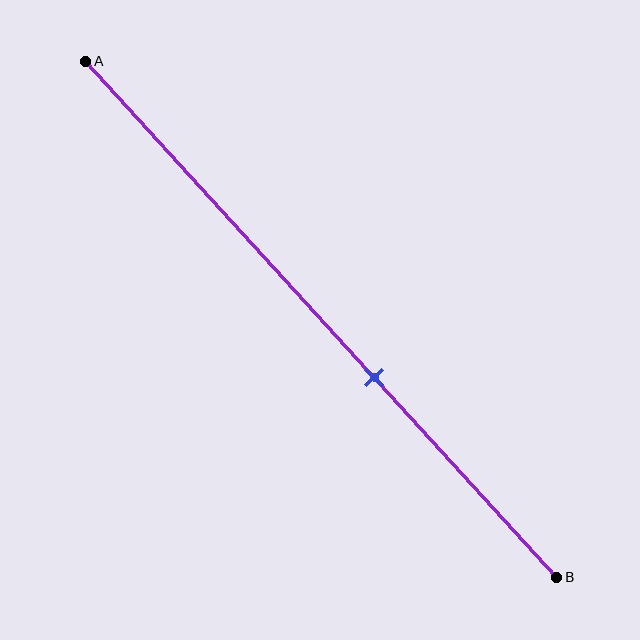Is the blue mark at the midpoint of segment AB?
No, the mark is at about 60% from A, not at the 50% midpoint.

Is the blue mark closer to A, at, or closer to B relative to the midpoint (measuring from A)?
The blue mark is closer to point B than the midpoint of segment AB.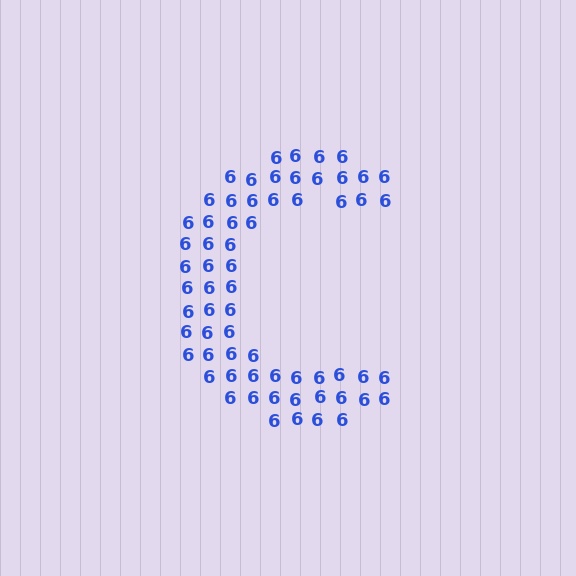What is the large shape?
The large shape is the letter C.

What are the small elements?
The small elements are digit 6's.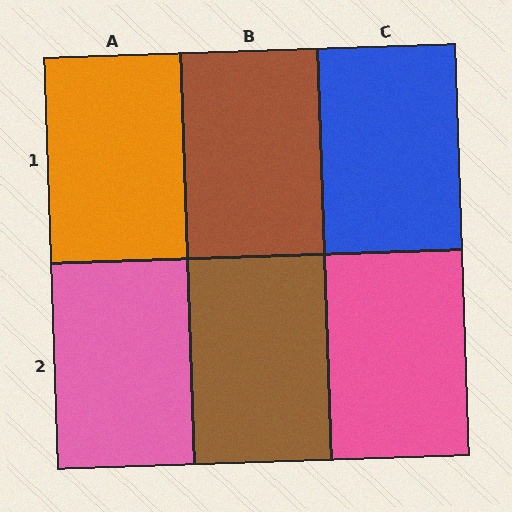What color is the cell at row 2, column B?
Brown.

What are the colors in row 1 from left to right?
Orange, brown, blue.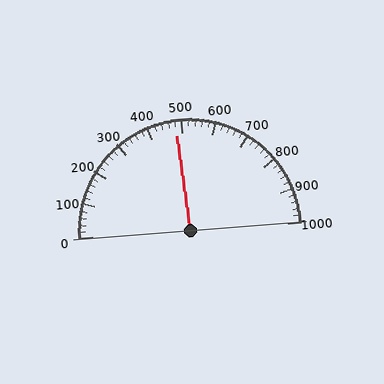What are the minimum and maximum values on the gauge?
The gauge ranges from 0 to 1000.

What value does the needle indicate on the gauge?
The needle indicates approximately 480.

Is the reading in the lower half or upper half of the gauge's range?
The reading is in the lower half of the range (0 to 1000).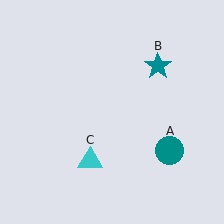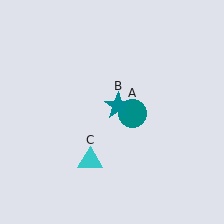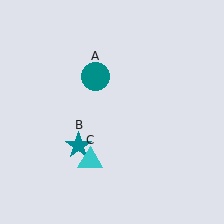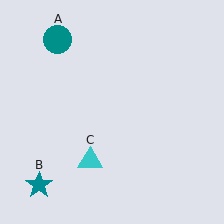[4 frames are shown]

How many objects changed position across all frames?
2 objects changed position: teal circle (object A), teal star (object B).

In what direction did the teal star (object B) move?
The teal star (object B) moved down and to the left.